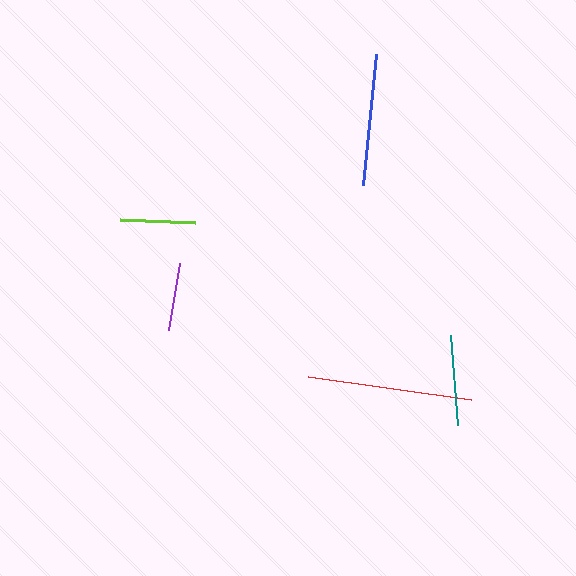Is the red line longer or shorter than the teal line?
The red line is longer than the teal line.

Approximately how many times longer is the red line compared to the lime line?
The red line is approximately 2.2 times the length of the lime line.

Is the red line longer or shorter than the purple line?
The red line is longer than the purple line.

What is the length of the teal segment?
The teal segment is approximately 91 pixels long.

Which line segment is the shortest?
The purple line is the shortest at approximately 68 pixels.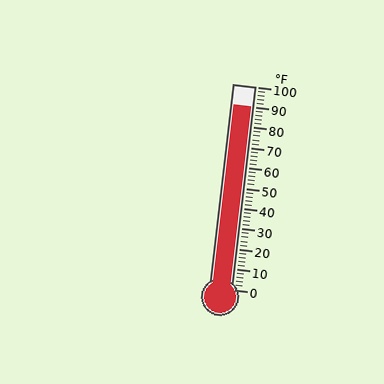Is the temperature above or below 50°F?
The temperature is above 50°F.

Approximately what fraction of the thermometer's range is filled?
The thermometer is filled to approximately 90% of its range.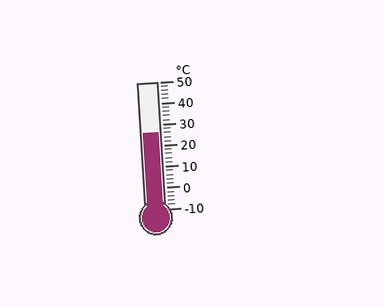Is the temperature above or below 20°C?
The temperature is above 20°C.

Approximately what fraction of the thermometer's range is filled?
The thermometer is filled to approximately 60% of its range.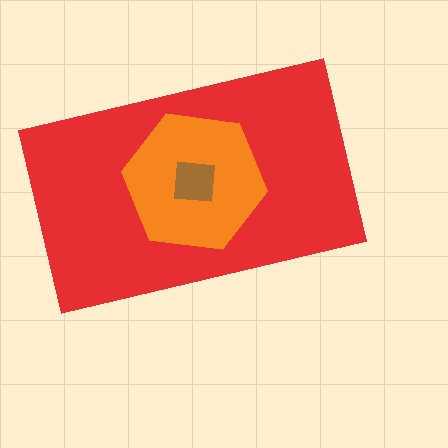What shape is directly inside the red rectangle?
The orange hexagon.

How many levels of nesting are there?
3.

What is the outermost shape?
The red rectangle.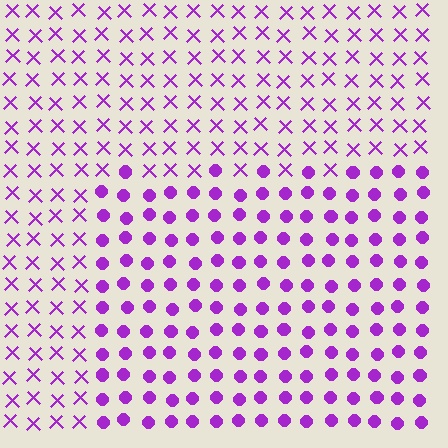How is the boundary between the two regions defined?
The boundary is defined by a change in element shape: circles inside vs. X marks outside. All elements share the same color and spacing.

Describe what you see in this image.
The image is filled with small purple elements arranged in a uniform grid. A rectangle-shaped region contains circles, while the surrounding area contains X marks. The boundary is defined purely by the change in element shape.